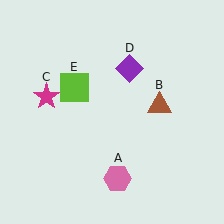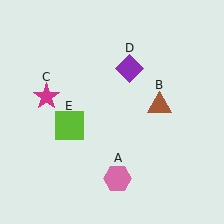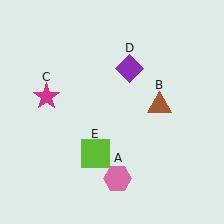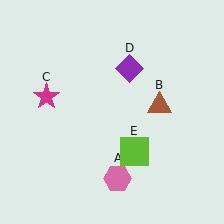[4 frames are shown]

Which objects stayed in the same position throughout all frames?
Pink hexagon (object A) and brown triangle (object B) and magenta star (object C) and purple diamond (object D) remained stationary.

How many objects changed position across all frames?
1 object changed position: lime square (object E).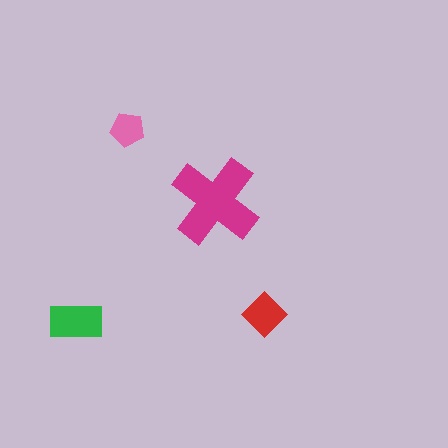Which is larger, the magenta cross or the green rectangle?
The magenta cross.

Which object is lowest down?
The green rectangle is bottommost.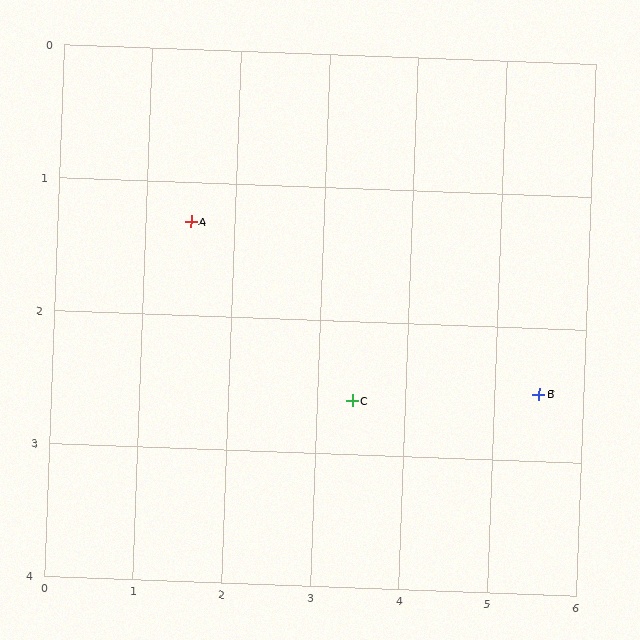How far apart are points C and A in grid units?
Points C and A are about 2.3 grid units apart.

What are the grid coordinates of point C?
Point C is at approximately (3.4, 2.6).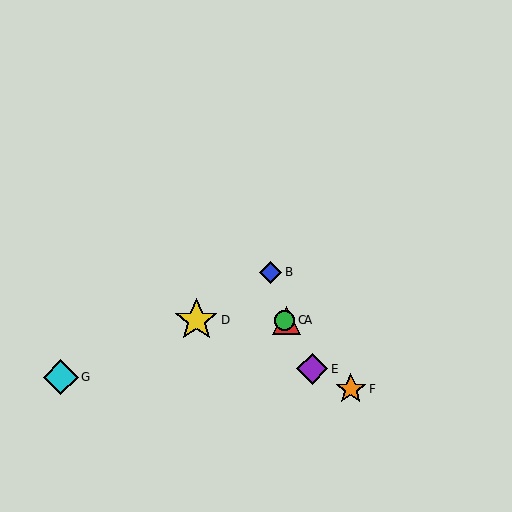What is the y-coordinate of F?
Object F is at y≈389.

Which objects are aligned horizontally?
Objects A, C, D are aligned horizontally.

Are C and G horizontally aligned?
No, C is at y≈320 and G is at y≈377.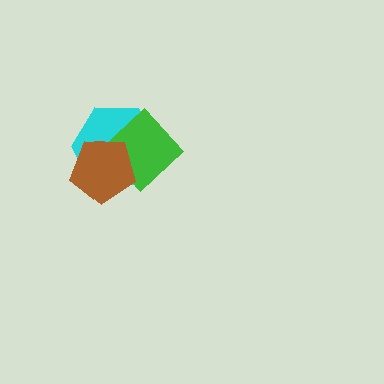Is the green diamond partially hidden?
Yes, it is partially covered by another shape.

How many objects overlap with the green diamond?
2 objects overlap with the green diamond.